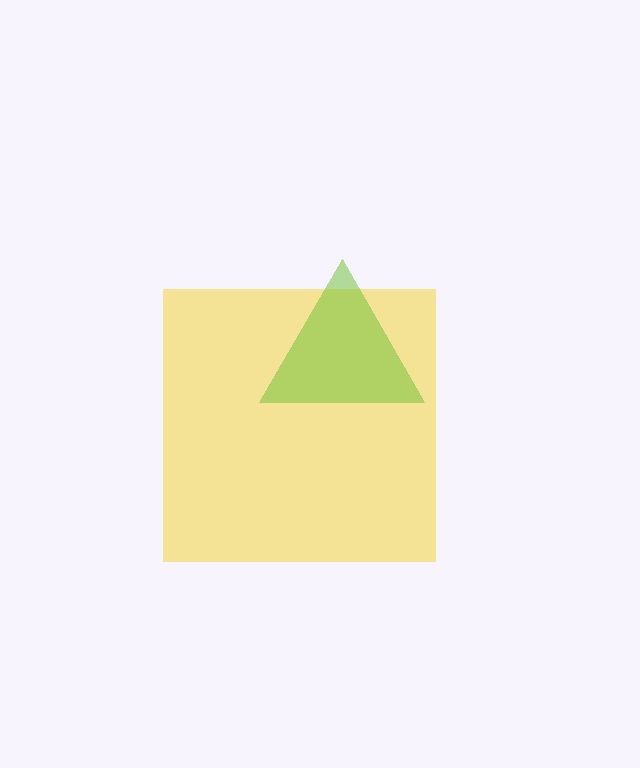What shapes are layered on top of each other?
The layered shapes are: a yellow square, a lime triangle.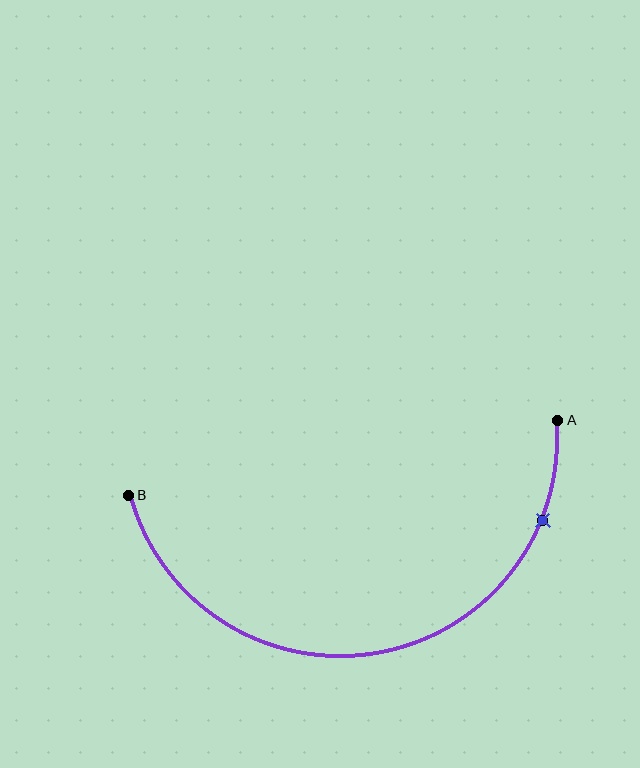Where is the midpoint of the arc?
The arc midpoint is the point on the curve farthest from the straight line joining A and B. It sits below that line.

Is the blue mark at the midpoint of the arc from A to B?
No. The blue mark lies on the arc but is closer to endpoint A. The arc midpoint would be at the point on the curve equidistant along the arc from both A and B.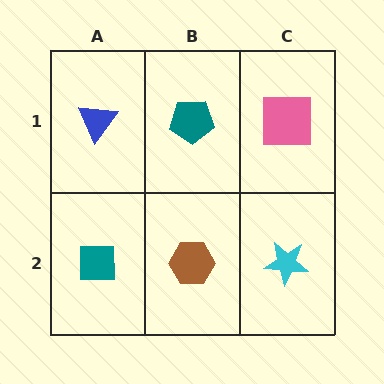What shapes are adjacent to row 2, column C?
A pink square (row 1, column C), a brown hexagon (row 2, column B).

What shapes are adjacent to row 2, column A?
A blue triangle (row 1, column A), a brown hexagon (row 2, column B).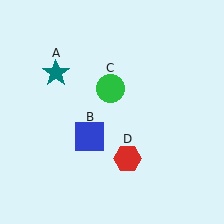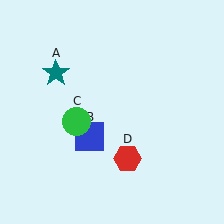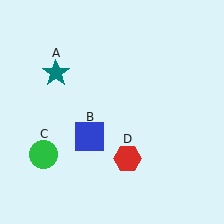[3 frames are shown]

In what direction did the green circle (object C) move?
The green circle (object C) moved down and to the left.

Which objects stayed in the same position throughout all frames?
Teal star (object A) and blue square (object B) and red hexagon (object D) remained stationary.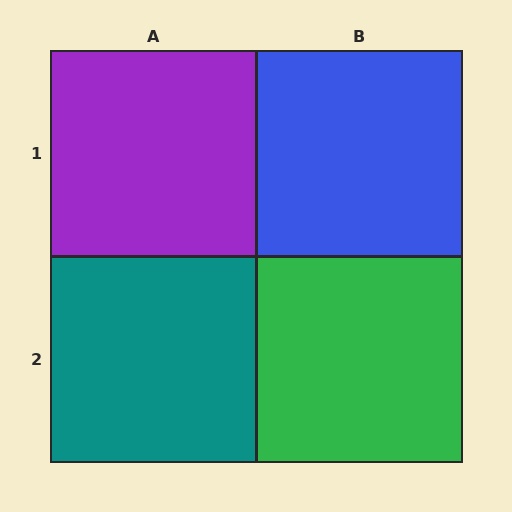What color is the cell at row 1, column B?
Blue.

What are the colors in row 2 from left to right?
Teal, green.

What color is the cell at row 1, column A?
Purple.